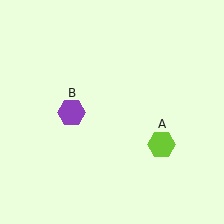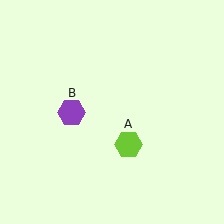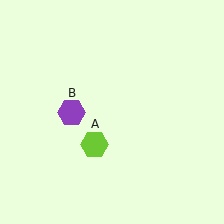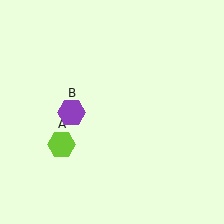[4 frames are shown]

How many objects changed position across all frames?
1 object changed position: lime hexagon (object A).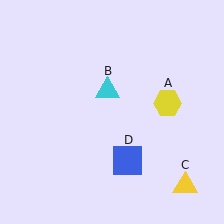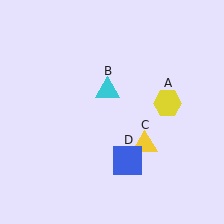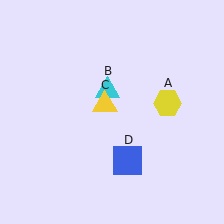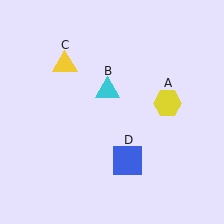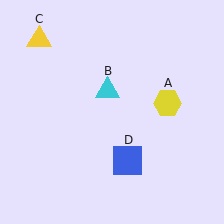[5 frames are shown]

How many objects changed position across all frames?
1 object changed position: yellow triangle (object C).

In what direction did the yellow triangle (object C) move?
The yellow triangle (object C) moved up and to the left.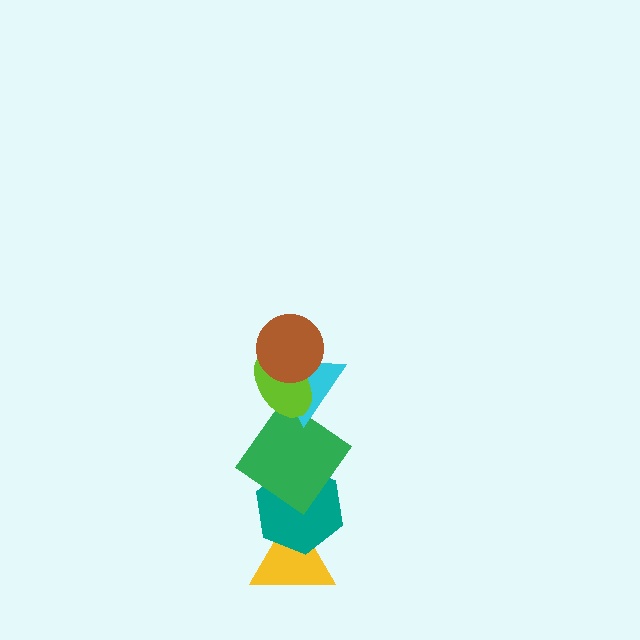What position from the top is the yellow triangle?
The yellow triangle is 6th from the top.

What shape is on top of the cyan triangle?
The lime ellipse is on top of the cyan triangle.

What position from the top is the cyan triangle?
The cyan triangle is 3rd from the top.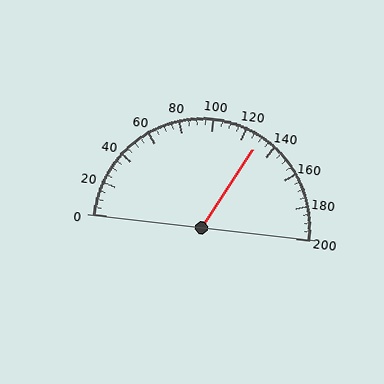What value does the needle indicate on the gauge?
The needle indicates approximately 130.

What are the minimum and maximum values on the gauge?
The gauge ranges from 0 to 200.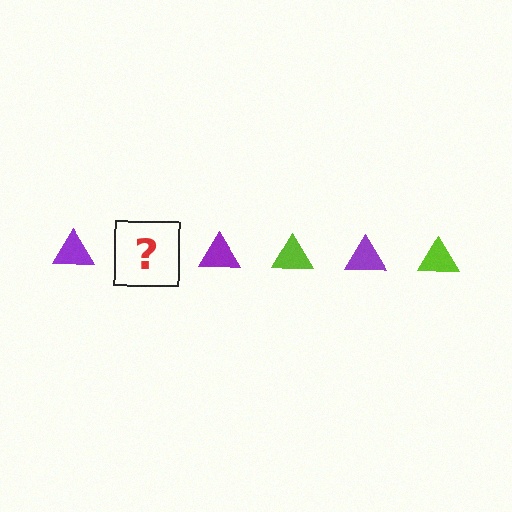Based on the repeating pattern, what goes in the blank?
The blank should be a lime triangle.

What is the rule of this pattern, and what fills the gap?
The rule is that the pattern cycles through purple, lime triangles. The gap should be filled with a lime triangle.